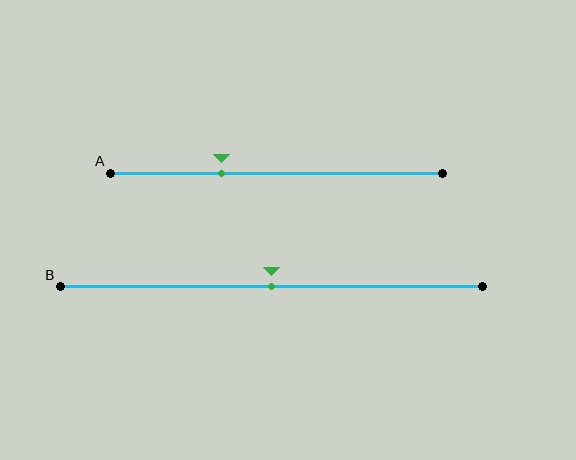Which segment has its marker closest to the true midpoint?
Segment B has its marker closest to the true midpoint.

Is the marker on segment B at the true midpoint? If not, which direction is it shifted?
Yes, the marker on segment B is at the true midpoint.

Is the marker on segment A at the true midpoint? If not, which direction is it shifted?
No, the marker on segment A is shifted to the left by about 17% of the segment length.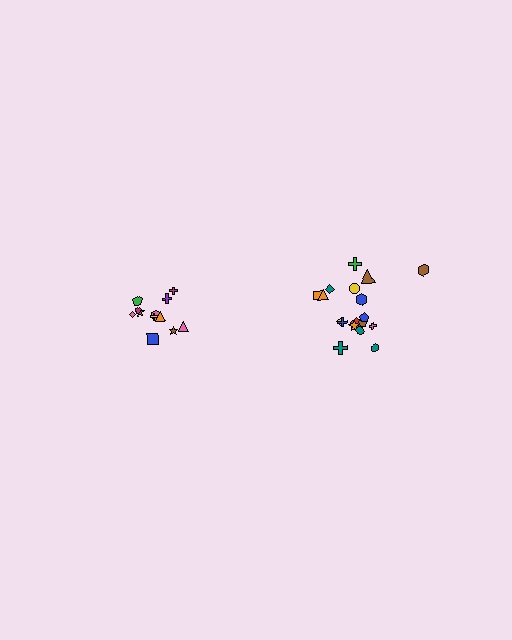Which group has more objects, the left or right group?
The right group.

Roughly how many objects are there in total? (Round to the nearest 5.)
Roughly 30 objects in total.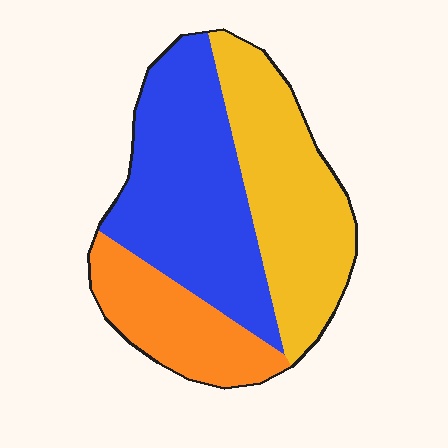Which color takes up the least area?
Orange, at roughly 20%.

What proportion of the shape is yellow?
Yellow takes up about three eighths (3/8) of the shape.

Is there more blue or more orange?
Blue.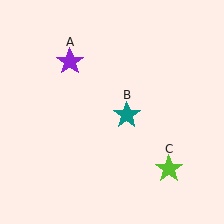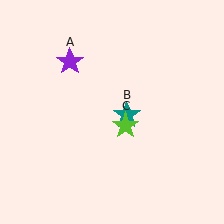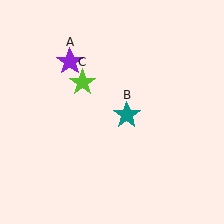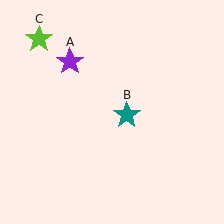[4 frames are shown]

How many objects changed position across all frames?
1 object changed position: lime star (object C).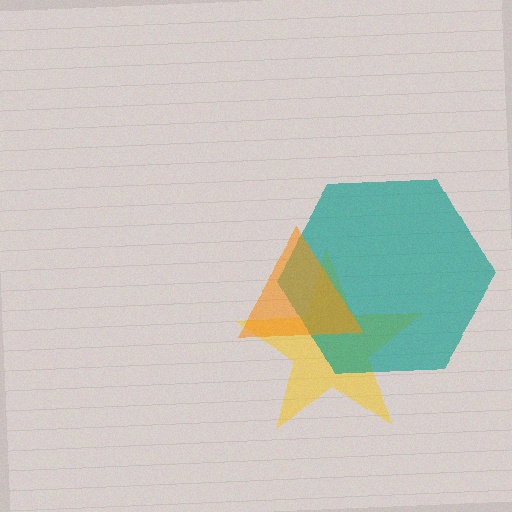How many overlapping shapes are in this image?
There are 3 overlapping shapes in the image.